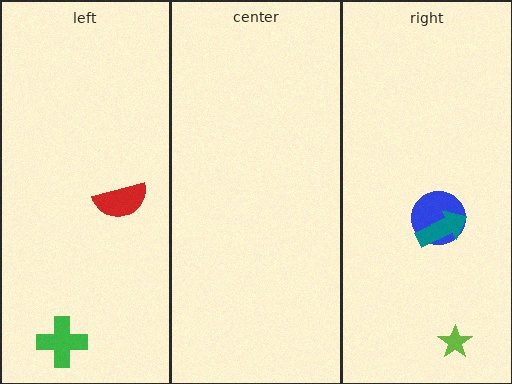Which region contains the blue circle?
The right region.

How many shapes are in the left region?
2.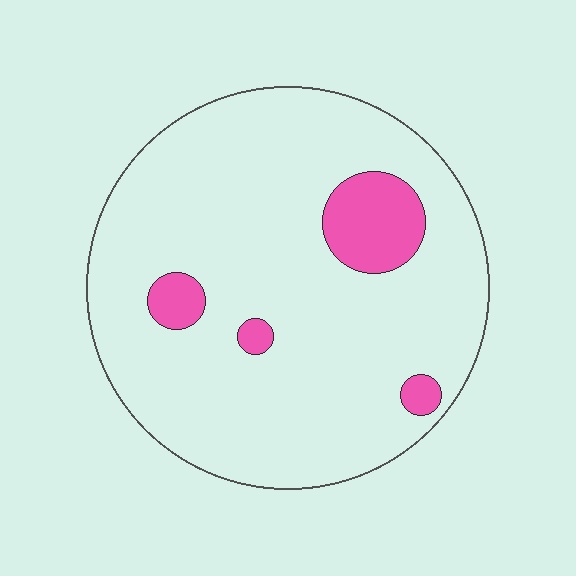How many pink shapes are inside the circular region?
4.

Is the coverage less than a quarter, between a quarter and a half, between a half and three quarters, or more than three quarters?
Less than a quarter.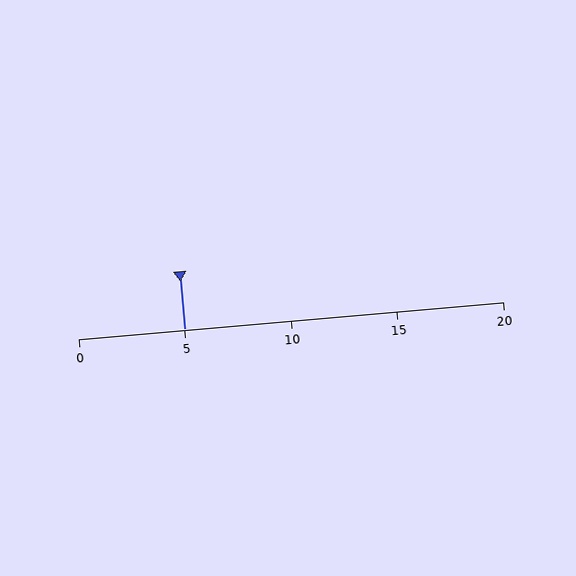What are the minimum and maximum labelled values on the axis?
The axis runs from 0 to 20.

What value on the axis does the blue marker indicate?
The marker indicates approximately 5.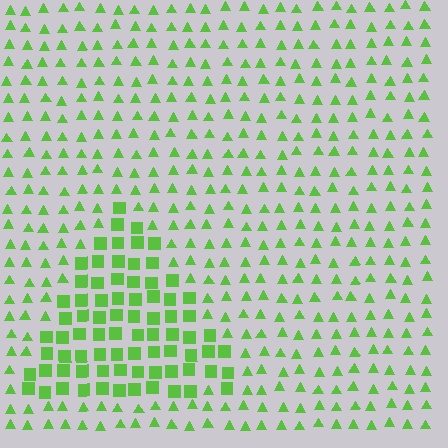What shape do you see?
I see a triangle.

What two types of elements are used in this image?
The image uses squares inside the triangle region and triangles outside it.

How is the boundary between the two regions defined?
The boundary is defined by a change in element shape: squares inside vs. triangles outside. All elements share the same color and spacing.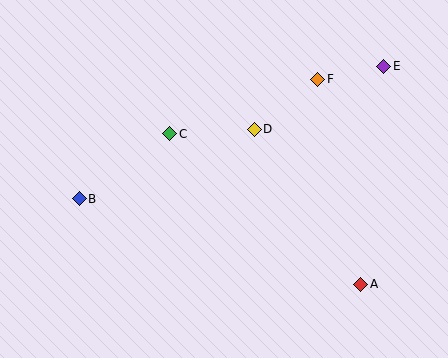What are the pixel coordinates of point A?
Point A is at (361, 284).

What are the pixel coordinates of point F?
Point F is at (318, 79).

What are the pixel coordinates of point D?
Point D is at (254, 129).